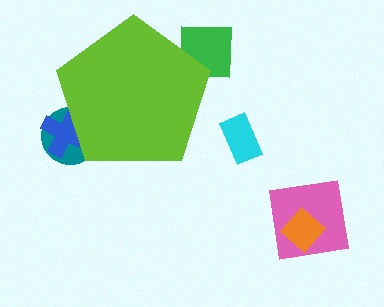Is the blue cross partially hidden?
Yes, the blue cross is partially hidden behind the lime pentagon.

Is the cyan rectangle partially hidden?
No, the cyan rectangle is fully visible.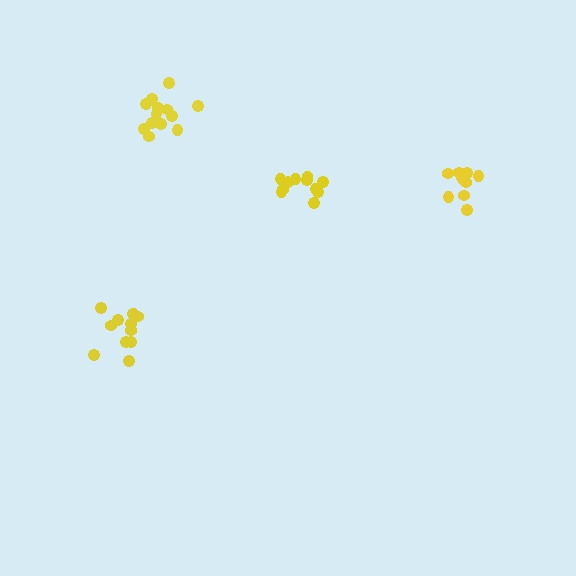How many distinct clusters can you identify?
There are 4 distinct clusters.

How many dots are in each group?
Group 1: 10 dots, Group 2: 13 dots, Group 3: 11 dots, Group 4: 12 dots (46 total).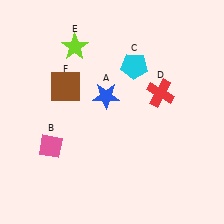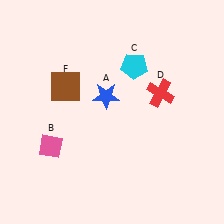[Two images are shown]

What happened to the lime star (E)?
The lime star (E) was removed in Image 2. It was in the top-left area of Image 1.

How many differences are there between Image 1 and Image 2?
There is 1 difference between the two images.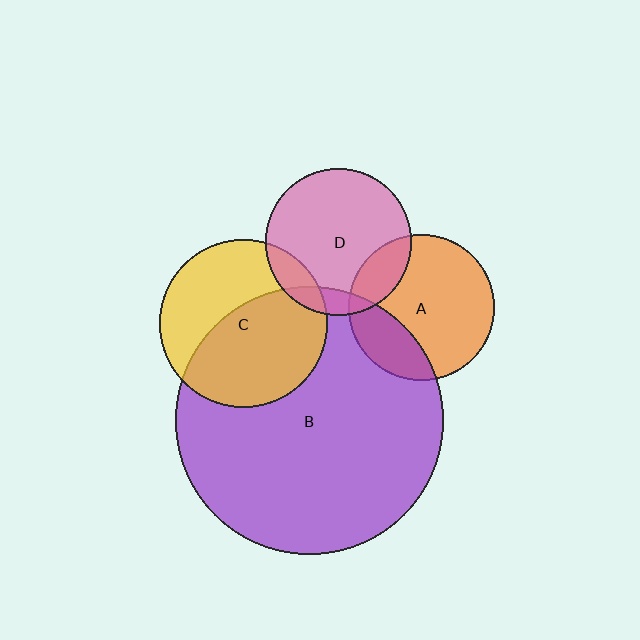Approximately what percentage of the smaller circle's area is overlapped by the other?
Approximately 15%.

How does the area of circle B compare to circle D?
Approximately 3.4 times.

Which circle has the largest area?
Circle B (purple).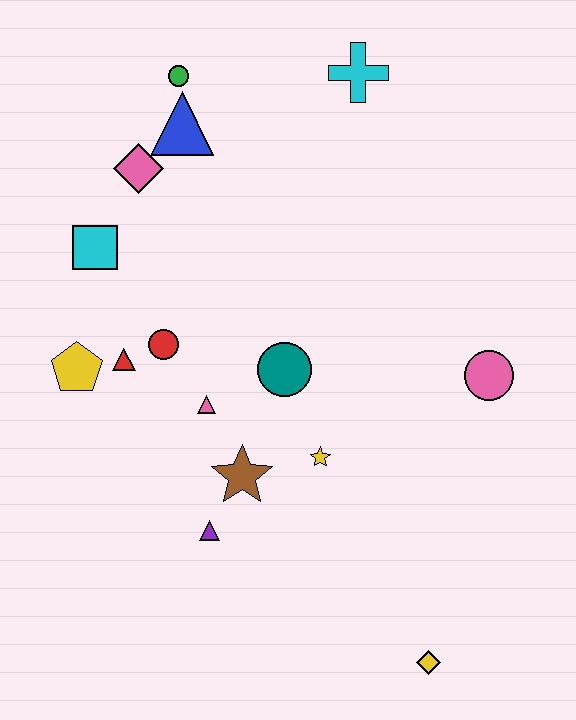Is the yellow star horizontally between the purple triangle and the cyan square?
No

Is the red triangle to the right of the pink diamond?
No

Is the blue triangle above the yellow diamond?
Yes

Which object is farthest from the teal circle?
The yellow diamond is farthest from the teal circle.